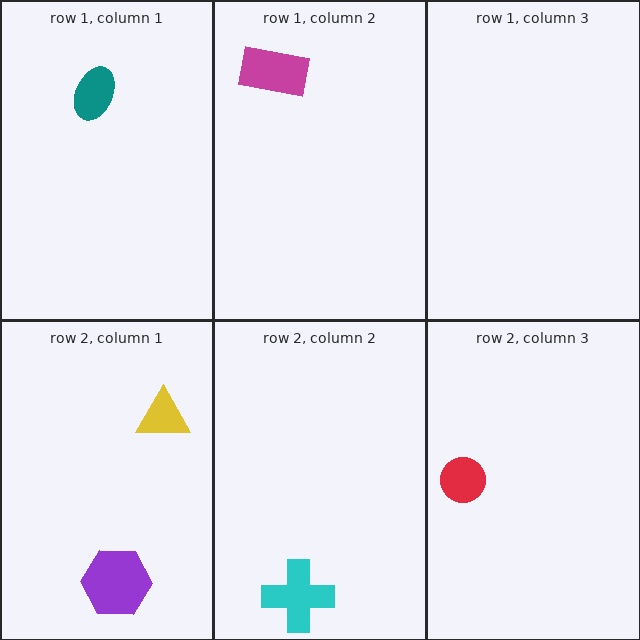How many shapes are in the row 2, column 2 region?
1.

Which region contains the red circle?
The row 2, column 3 region.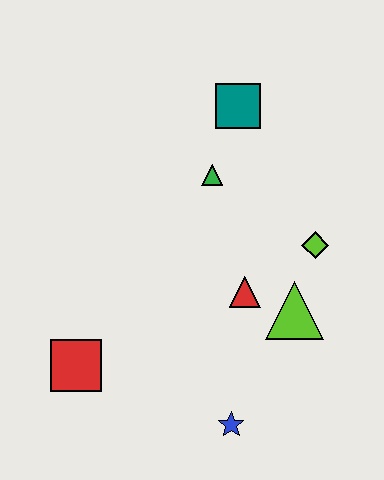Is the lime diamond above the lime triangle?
Yes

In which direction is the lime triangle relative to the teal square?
The lime triangle is below the teal square.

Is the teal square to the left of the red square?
No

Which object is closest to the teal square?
The green triangle is closest to the teal square.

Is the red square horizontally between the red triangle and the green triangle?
No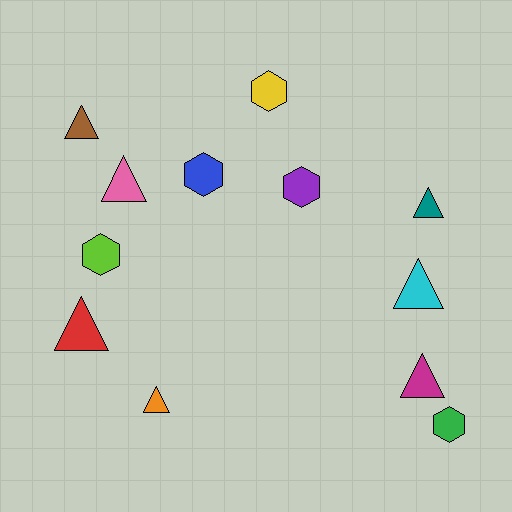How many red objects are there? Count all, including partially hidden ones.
There is 1 red object.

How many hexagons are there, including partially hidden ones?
There are 5 hexagons.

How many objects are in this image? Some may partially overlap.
There are 12 objects.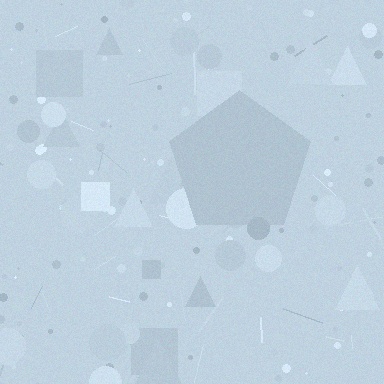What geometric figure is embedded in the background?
A pentagon is embedded in the background.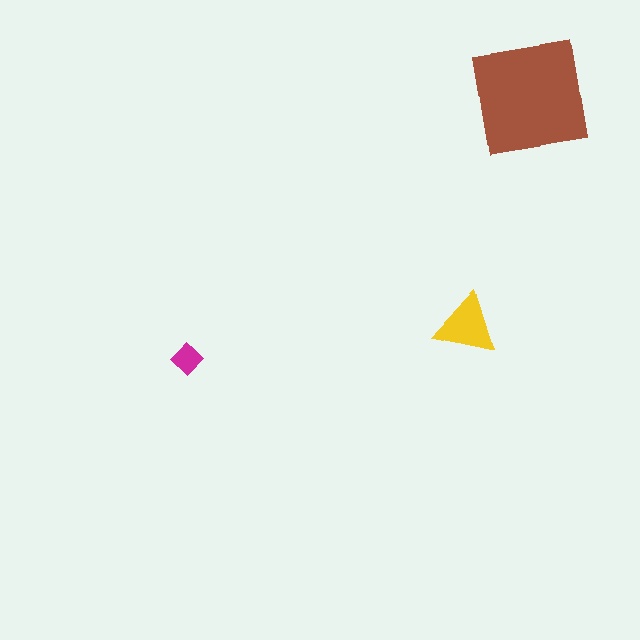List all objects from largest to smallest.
The brown square, the yellow triangle, the magenta diamond.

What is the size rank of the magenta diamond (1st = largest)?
3rd.